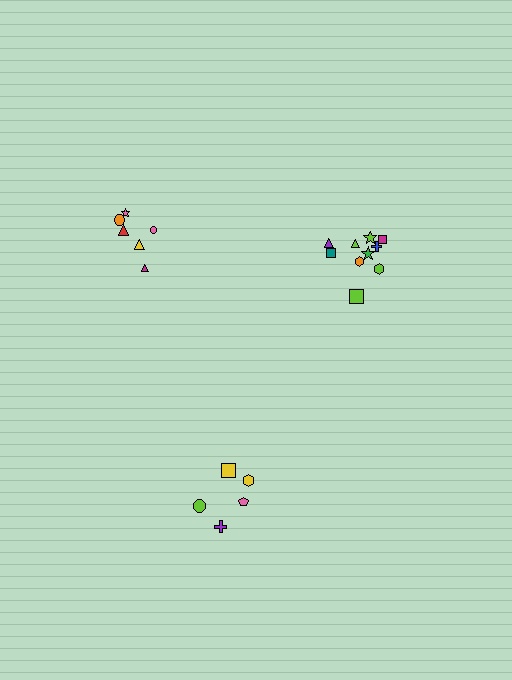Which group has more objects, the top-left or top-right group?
The top-right group.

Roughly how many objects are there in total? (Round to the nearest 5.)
Roughly 20 objects in total.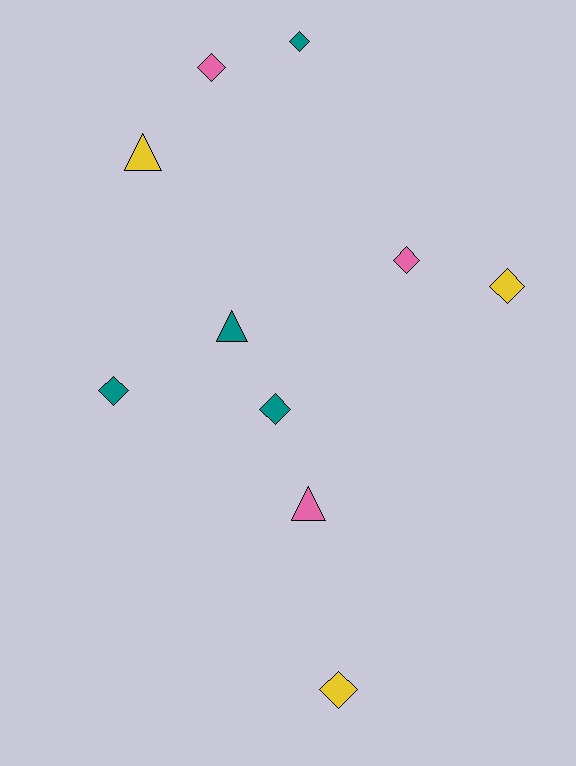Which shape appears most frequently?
Diamond, with 7 objects.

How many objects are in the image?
There are 10 objects.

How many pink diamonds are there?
There are 2 pink diamonds.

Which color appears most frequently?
Teal, with 4 objects.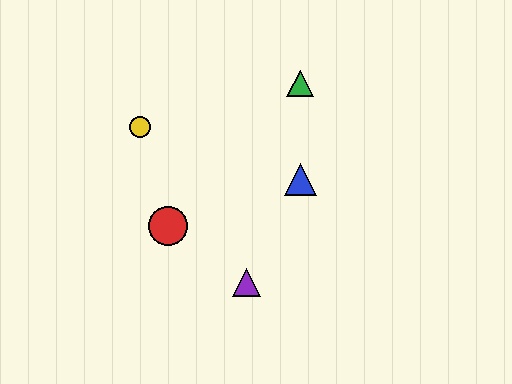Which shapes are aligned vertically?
The blue triangle, the green triangle are aligned vertically.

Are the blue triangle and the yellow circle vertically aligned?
No, the blue triangle is at x≈300 and the yellow circle is at x≈140.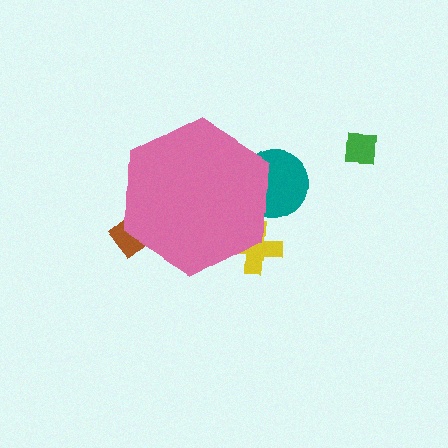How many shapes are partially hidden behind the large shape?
3 shapes are partially hidden.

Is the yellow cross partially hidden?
Yes, the yellow cross is partially hidden behind the pink hexagon.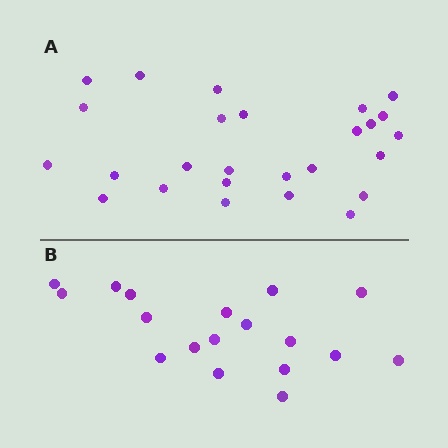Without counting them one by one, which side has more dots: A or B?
Region A (the top region) has more dots.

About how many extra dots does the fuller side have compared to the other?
Region A has roughly 8 or so more dots than region B.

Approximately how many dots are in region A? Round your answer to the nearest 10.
About 30 dots. (The exact count is 26, which rounds to 30.)